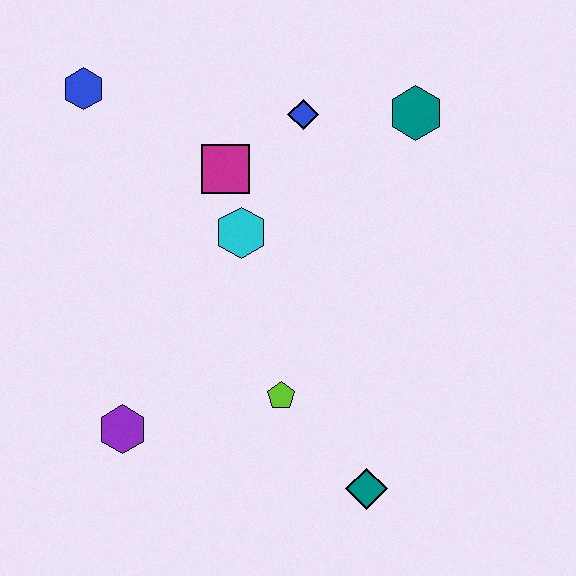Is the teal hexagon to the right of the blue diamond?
Yes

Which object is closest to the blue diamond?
The magenta square is closest to the blue diamond.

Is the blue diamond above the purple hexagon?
Yes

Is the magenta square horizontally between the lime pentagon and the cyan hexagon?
No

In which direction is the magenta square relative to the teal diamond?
The magenta square is above the teal diamond.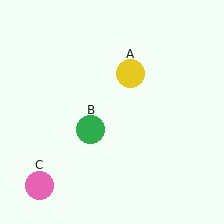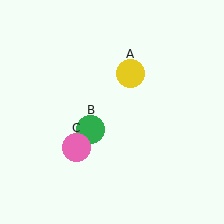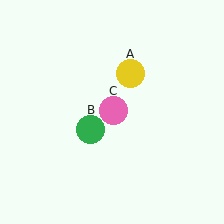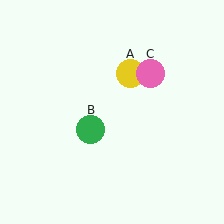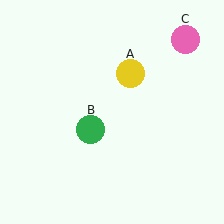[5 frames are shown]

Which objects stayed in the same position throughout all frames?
Yellow circle (object A) and green circle (object B) remained stationary.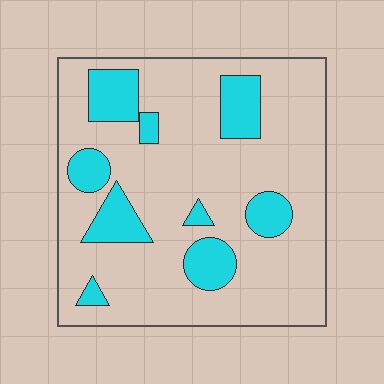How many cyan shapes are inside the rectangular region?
9.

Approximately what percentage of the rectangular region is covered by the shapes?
Approximately 20%.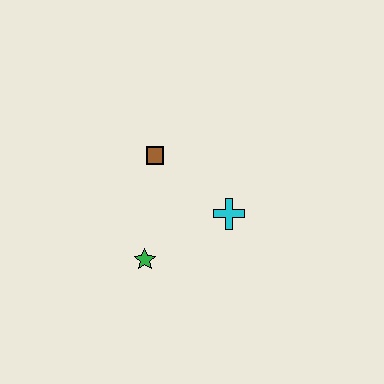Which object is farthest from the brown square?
The green star is farthest from the brown square.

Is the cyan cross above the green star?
Yes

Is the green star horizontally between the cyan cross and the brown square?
No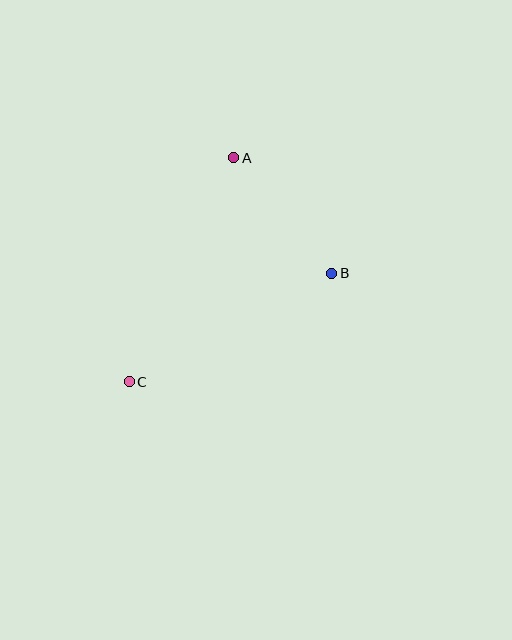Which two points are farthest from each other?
Points A and C are farthest from each other.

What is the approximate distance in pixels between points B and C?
The distance between B and C is approximately 230 pixels.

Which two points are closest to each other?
Points A and B are closest to each other.